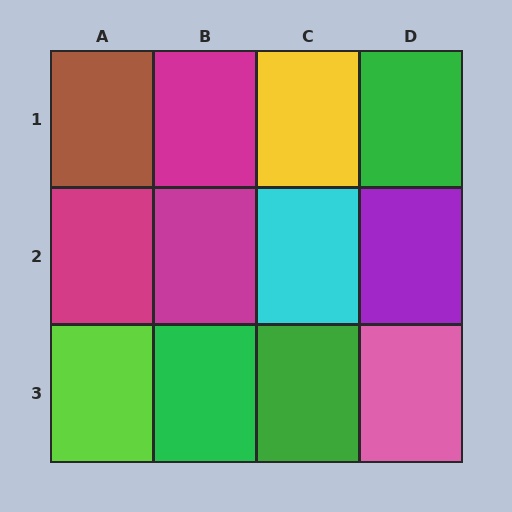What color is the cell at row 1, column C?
Yellow.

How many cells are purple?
1 cell is purple.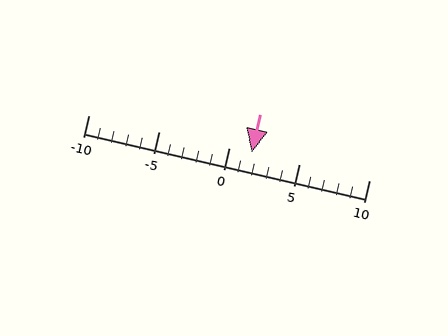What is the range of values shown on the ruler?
The ruler shows values from -10 to 10.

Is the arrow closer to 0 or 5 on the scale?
The arrow is closer to 0.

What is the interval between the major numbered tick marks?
The major tick marks are spaced 5 units apart.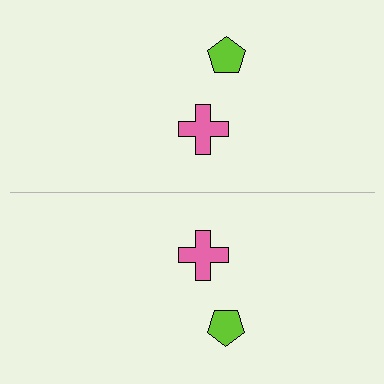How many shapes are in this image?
There are 4 shapes in this image.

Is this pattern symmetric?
Yes, this pattern has bilateral (reflection) symmetry.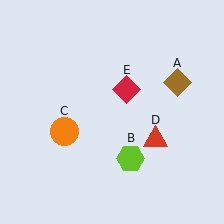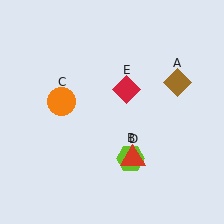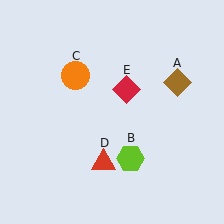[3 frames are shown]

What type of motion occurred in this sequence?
The orange circle (object C), red triangle (object D) rotated clockwise around the center of the scene.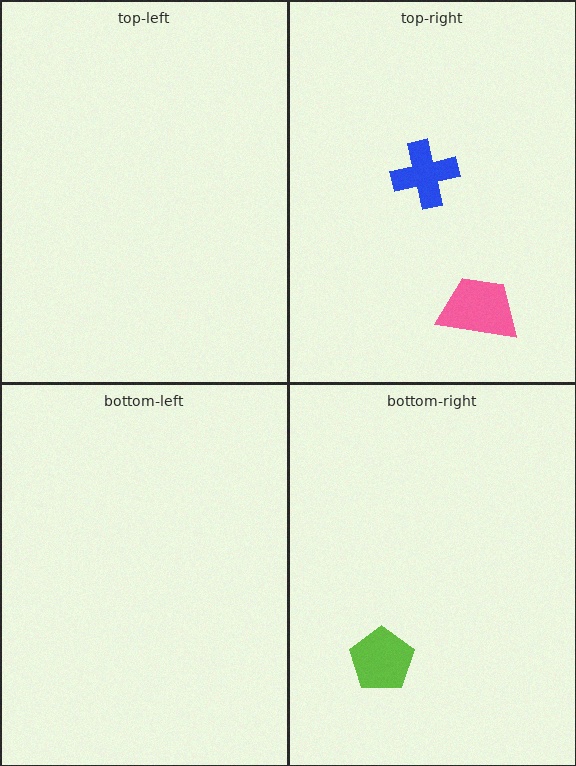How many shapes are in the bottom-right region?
1.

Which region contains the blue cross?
The top-right region.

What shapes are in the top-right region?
The blue cross, the pink trapezoid.